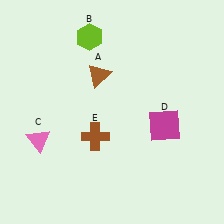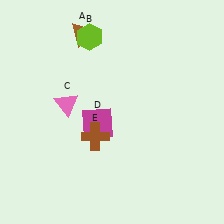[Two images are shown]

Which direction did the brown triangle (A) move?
The brown triangle (A) moved up.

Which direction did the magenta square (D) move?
The magenta square (D) moved left.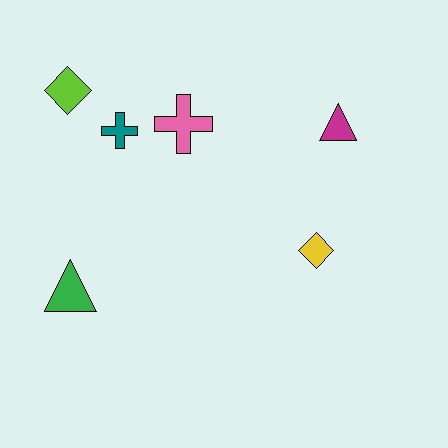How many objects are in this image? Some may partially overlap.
There are 6 objects.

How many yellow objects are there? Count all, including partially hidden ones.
There is 1 yellow object.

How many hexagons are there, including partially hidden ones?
There are no hexagons.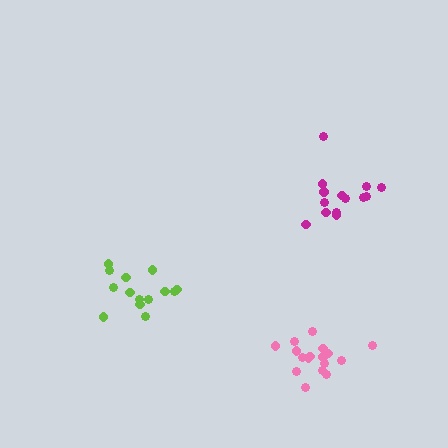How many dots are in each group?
Group 1: 18 dots, Group 2: 14 dots, Group 3: 14 dots (46 total).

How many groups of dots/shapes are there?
There are 3 groups.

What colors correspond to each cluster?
The clusters are colored: pink, lime, magenta.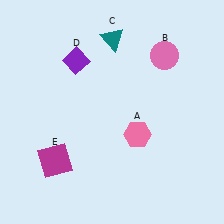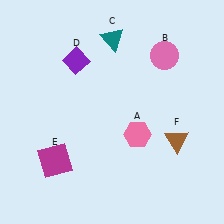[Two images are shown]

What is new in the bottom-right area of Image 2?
A brown triangle (F) was added in the bottom-right area of Image 2.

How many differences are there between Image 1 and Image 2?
There is 1 difference between the two images.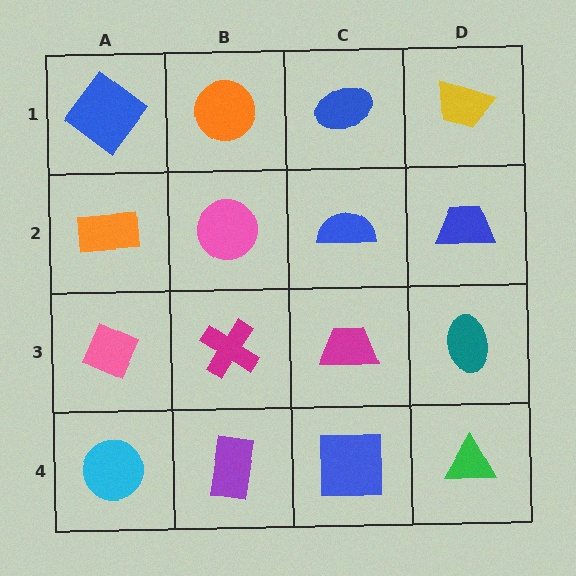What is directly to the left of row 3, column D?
A magenta trapezoid.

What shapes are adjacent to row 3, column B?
A pink circle (row 2, column B), a purple rectangle (row 4, column B), a pink diamond (row 3, column A), a magenta trapezoid (row 3, column C).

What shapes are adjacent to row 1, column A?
An orange rectangle (row 2, column A), an orange circle (row 1, column B).